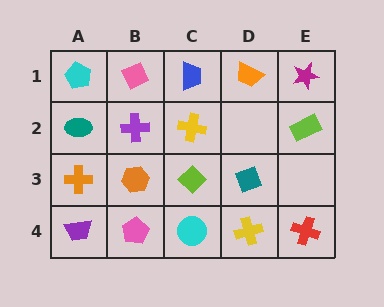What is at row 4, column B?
A pink pentagon.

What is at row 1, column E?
A magenta star.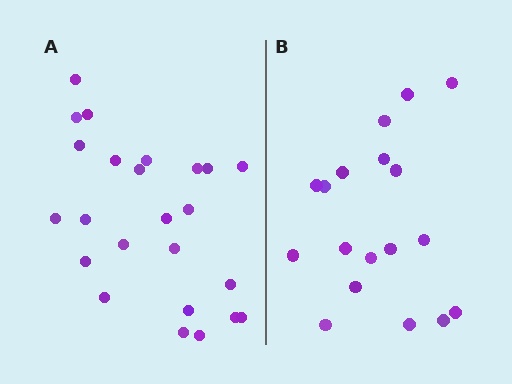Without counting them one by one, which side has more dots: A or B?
Region A (the left region) has more dots.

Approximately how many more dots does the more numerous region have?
Region A has about 6 more dots than region B.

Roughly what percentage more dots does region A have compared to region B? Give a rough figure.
About 35% more.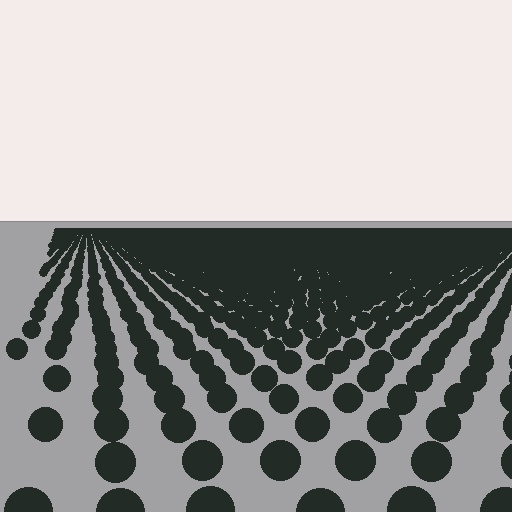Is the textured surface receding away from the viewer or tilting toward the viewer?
The surface is receding away from the viewer. Texture elements get smaller and denser toward the top.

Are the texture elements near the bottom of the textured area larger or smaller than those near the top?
Larger. Near the bottom, elements are closer to the viewer and appear at a bigger on-screen size.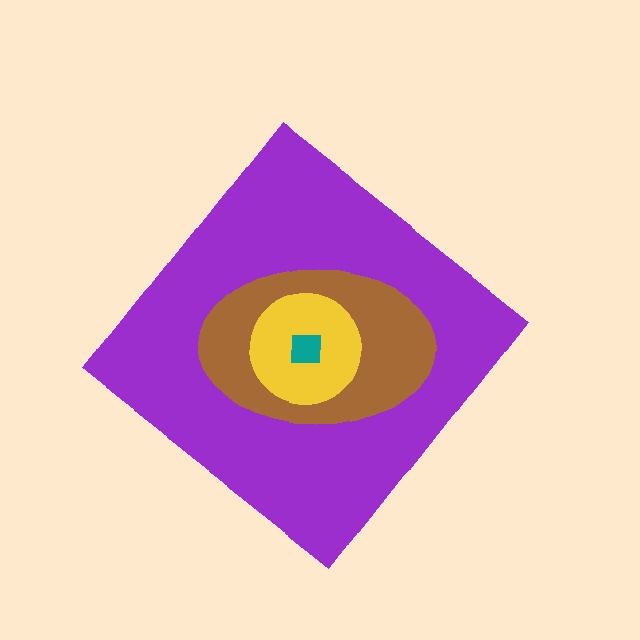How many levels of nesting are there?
4.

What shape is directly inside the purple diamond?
The brown ellipse.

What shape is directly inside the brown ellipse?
The yellow circle.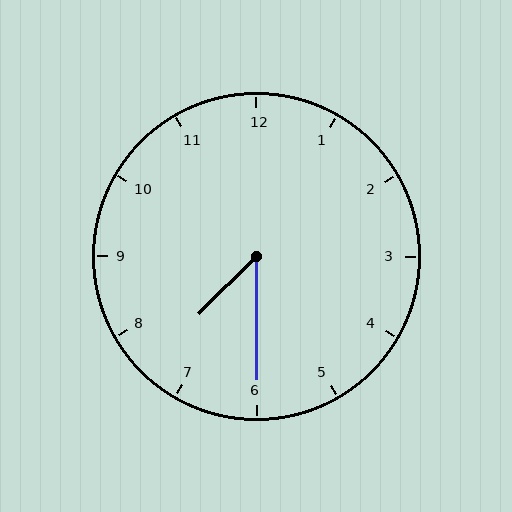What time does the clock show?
7:30.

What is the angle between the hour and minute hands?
Approximately 45 degrees.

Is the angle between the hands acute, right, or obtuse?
It is acute.